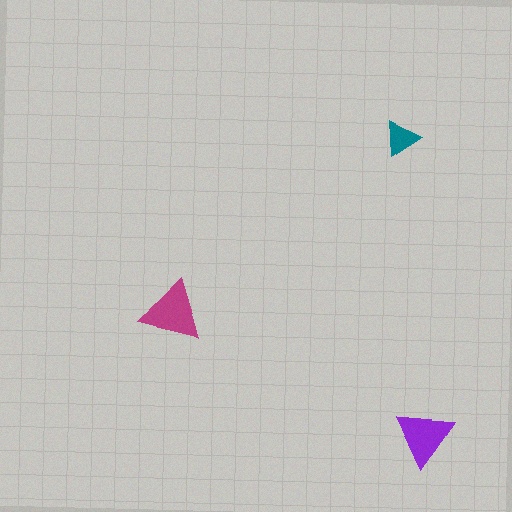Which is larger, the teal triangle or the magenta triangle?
The magenta one.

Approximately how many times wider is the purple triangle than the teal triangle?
About 1.5 times wider.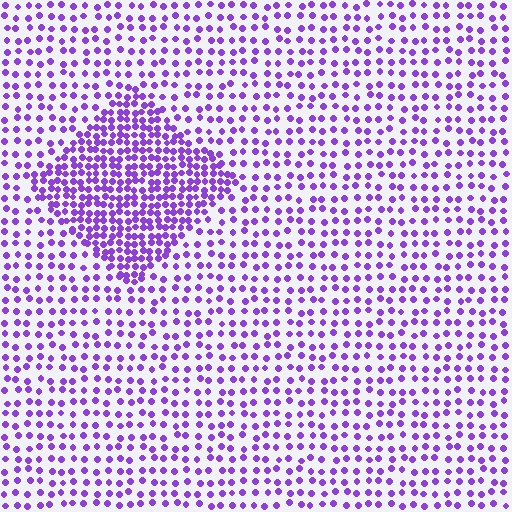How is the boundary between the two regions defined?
The boundary is defined by a change in element density (approximately 2.2x ratio). All elements are the same color, size, and shape.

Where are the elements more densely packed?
The elements are more densely packed inside the diamond boundary.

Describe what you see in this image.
The image contains small purple elements arranged at two different densities. A diamond-shaped region is visible where the elements are more densely packed than the surrounding area.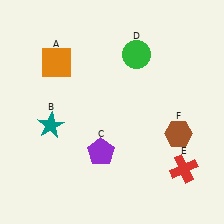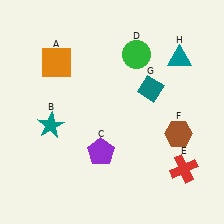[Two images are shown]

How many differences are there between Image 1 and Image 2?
There are 2 differences between the two images.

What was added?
A teal diamond (G), a teal triangle (H) were added in Image 2.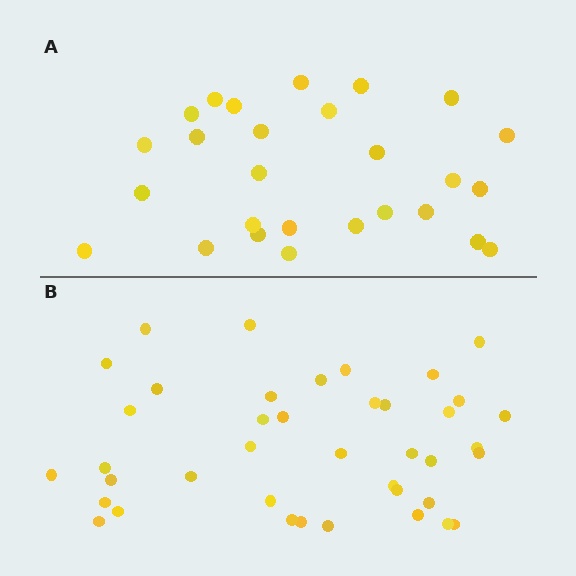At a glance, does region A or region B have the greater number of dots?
Region B (the bottom region) has more dots.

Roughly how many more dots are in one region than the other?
Region B has approximately 15 more dots than region A.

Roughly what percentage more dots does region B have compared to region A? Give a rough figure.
About 50% more.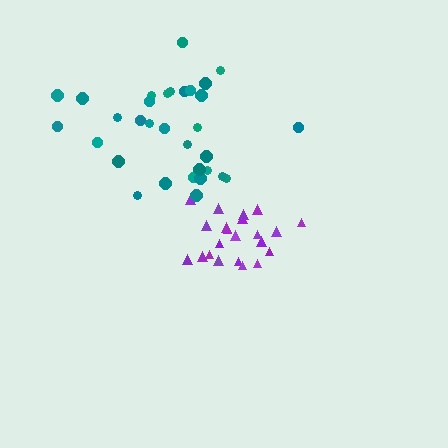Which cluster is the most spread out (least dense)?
Teal.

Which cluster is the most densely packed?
Purple.